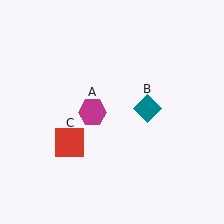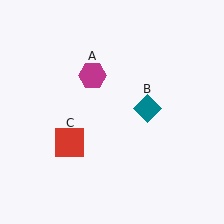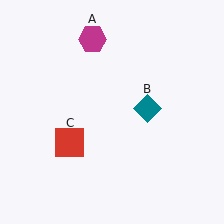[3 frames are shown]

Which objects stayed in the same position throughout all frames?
Teal diamond (object B) and red square (object C) remained stationary.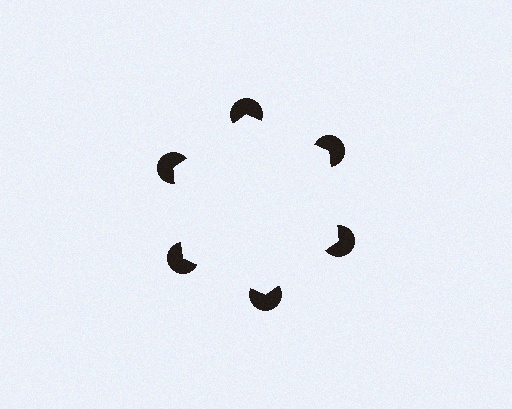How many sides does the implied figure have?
6 sides.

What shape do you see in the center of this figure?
An illusory hexagon — its edges are inferred from the aligned wedge cuts in the pac-man discs, not physically drawn.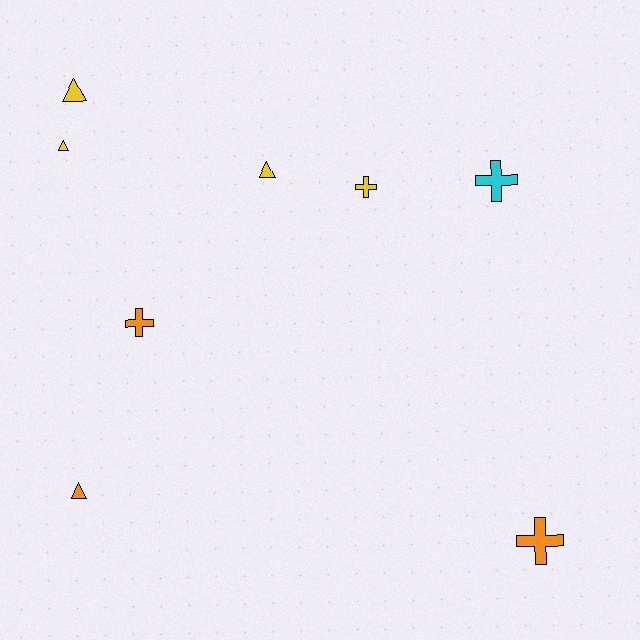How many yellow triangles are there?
There are 3 yellow triangles.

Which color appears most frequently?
Yellow, with 4 objects.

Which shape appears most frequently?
Triangle, with 4 objects.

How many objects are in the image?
There are 8 objects.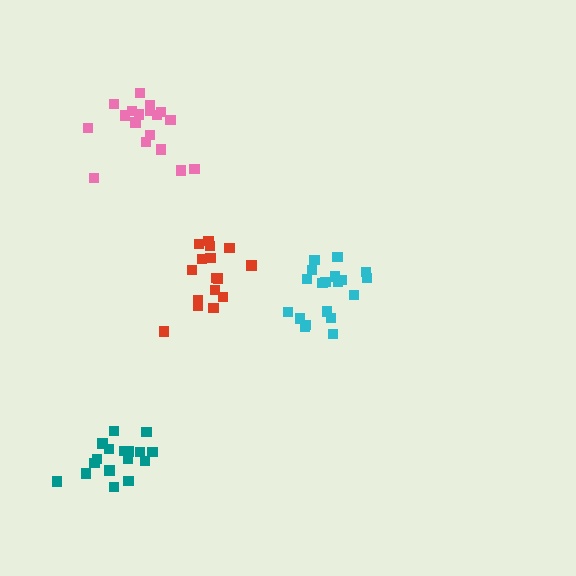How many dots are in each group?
Group 1: 16 dots, Group 2: 19 dots, Group 3: 19 dots, Group 4: 17 dots (71 total).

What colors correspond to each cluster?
The clusters are colored: red, pink, cyan, teal.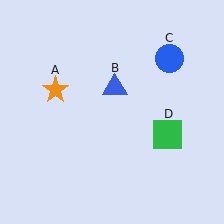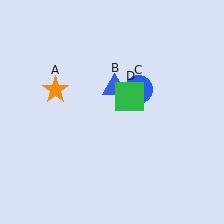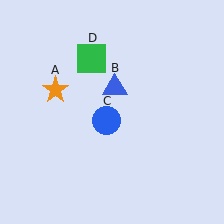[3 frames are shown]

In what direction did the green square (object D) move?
The green square (object D) moved up and to the left.